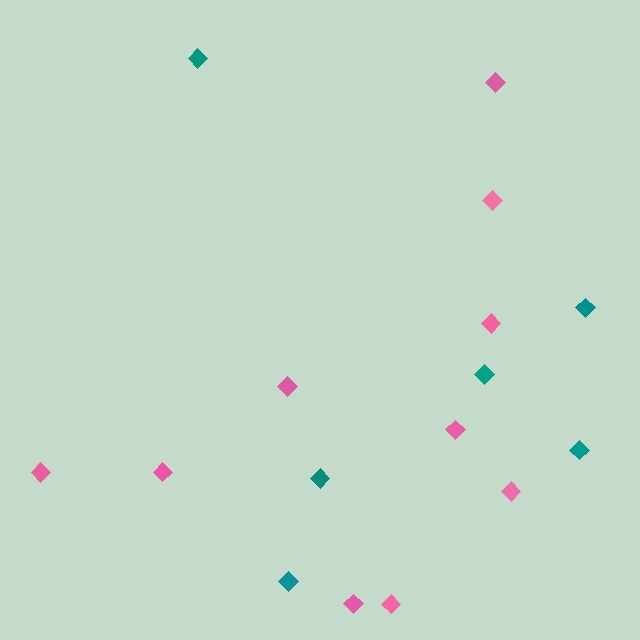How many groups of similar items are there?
There are 2 groups: one group of pink diamonds (10) and one group of teal diamonds (6).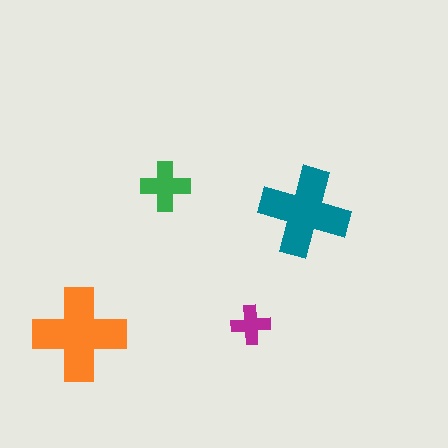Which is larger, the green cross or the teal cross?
The teal one.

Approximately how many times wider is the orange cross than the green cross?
About 2 times wider.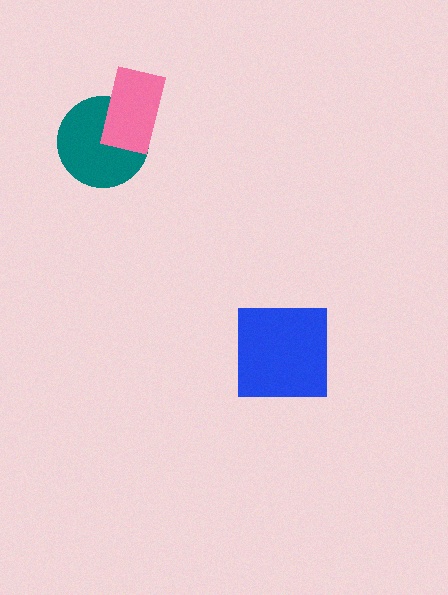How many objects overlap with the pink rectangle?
1 object overlaps with the pink rectangle.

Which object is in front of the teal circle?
The pink rectangle is in front of the teal circle.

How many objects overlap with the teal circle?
1 object overlaps with the teal circle.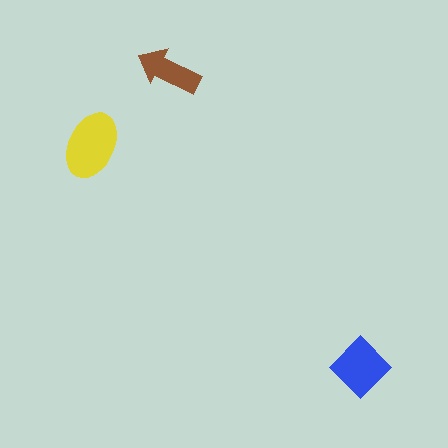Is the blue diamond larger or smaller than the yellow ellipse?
Smaller.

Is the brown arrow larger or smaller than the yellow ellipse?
Smaller.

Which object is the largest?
The yellow ellipse.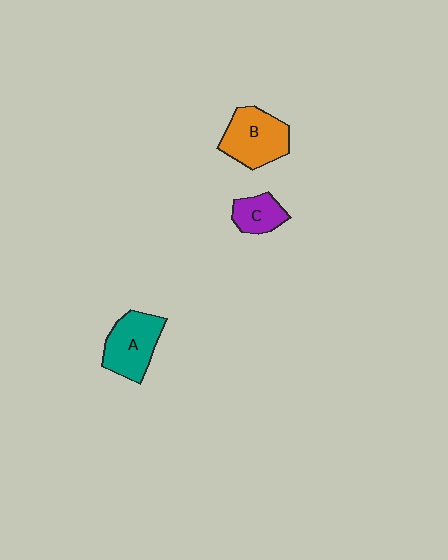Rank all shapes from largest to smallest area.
From largest to smallest: B (orange), A (teal), C (purple).